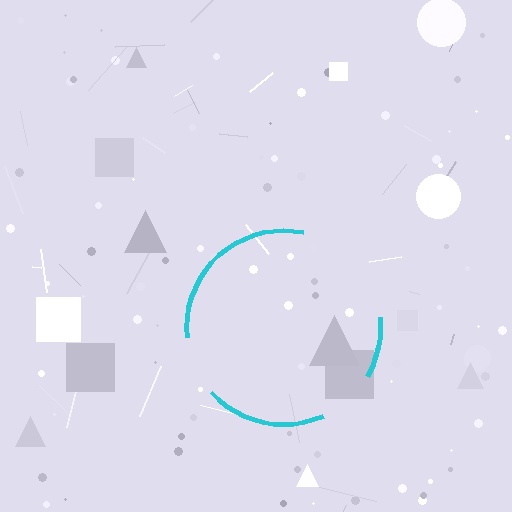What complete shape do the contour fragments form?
The contour fragments form a circle.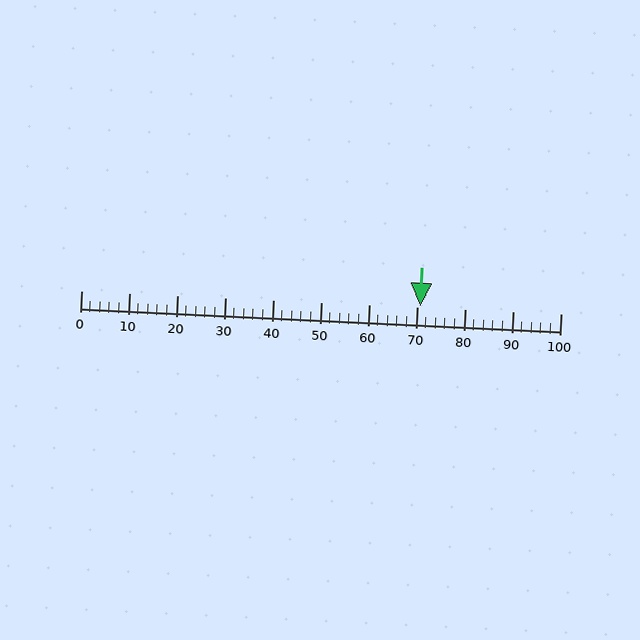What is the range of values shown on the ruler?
The ruler shows values from 0 to 100.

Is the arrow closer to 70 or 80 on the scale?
The arrow is closer to 70.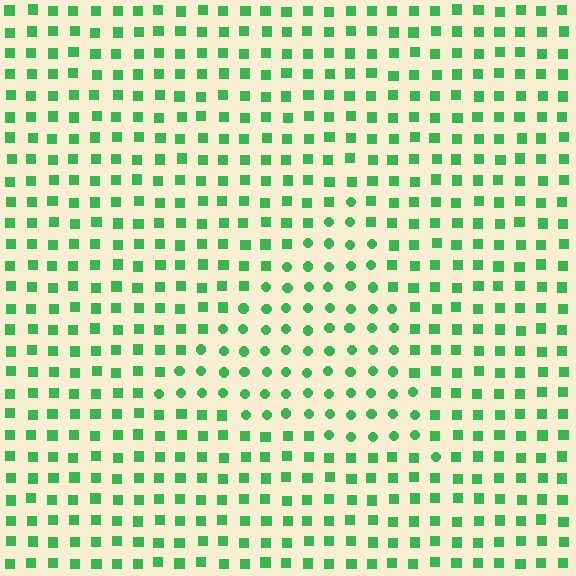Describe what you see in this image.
The image is filled with small green elements arranged in a uniform grid. A triangle-shaped region contains circles, while the surrounding area contains squares. The boundary is defined purely by the change in element shape.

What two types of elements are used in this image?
The image uses circles inside the triangle region and squares outside it.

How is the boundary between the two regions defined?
The boundary is defined by a change in element shape: circles inside vs. squares outside. All elements share the same color and spacing.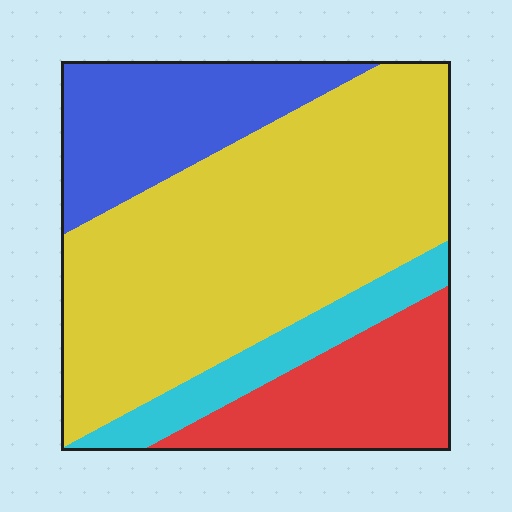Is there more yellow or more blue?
Yellow.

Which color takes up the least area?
Cyan, at roughly 10%.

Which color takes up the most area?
Yellow, at roughly 55%.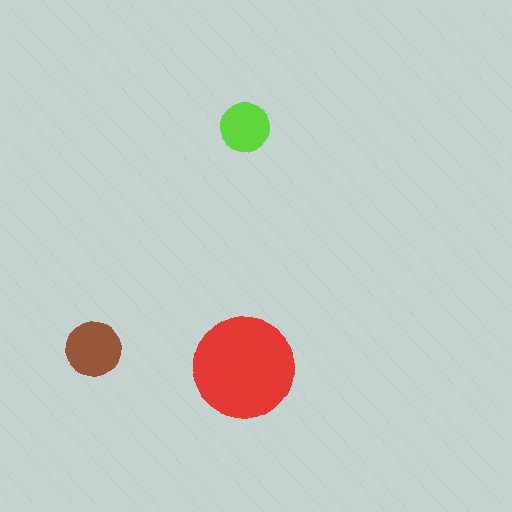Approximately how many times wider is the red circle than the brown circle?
About 2 times wider.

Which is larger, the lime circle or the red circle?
The red one.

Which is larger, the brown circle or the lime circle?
The brown one.